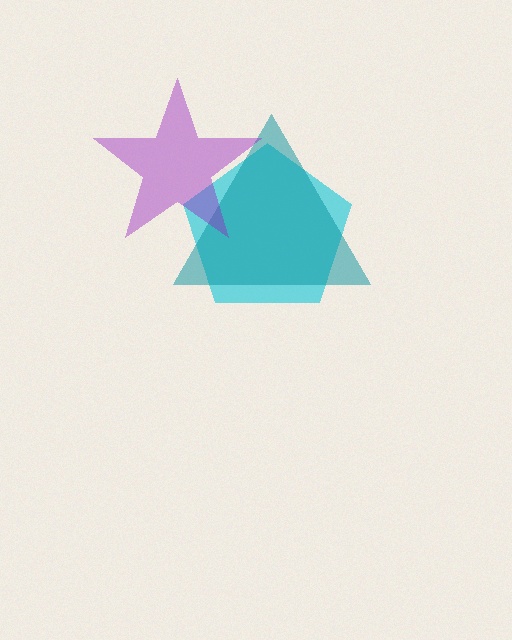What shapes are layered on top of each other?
The layered shapes are: a cyan pentagon, a teal triangle, a purple star.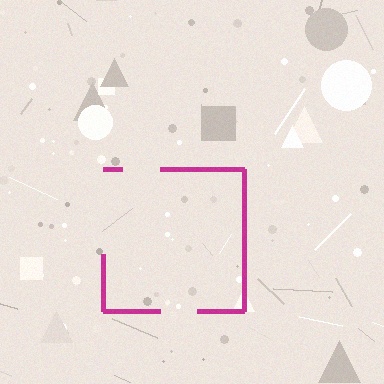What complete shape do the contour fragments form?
The contour fragments form a square.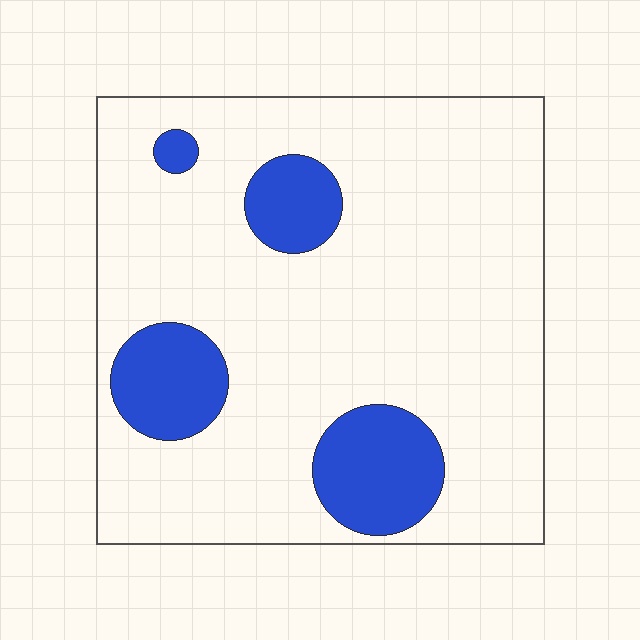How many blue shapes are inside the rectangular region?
4.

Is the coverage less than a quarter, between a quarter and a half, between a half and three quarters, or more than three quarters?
Less than a quarter.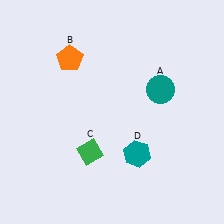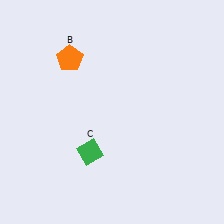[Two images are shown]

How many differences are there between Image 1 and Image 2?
There are 2 differences between the two images.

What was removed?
The teal hexagon (D), the teal circle (A) were removed in Image 2.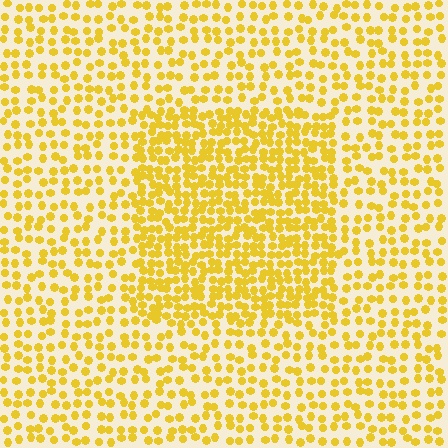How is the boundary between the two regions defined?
The boundary is defined by a change in element density (approximately 1.9x ratio). All elements are the same color, size, and shape.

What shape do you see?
I see a rectangle.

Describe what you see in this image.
The image contains small yellow elements arranged at two different densities. A rectangle-shaped region is visible where the elements are more densely packed than the surrounding area.